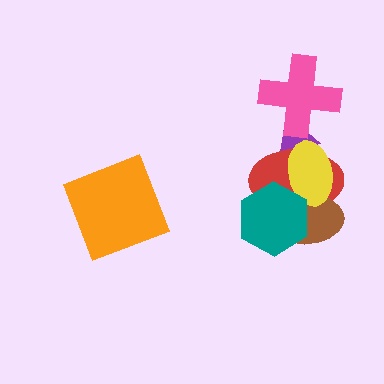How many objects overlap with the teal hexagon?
3 objects overlap with the teal hexagon.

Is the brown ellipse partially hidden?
Yes, it is partially covered by another shape.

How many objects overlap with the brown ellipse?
3 objects overlap with the brown ellipse.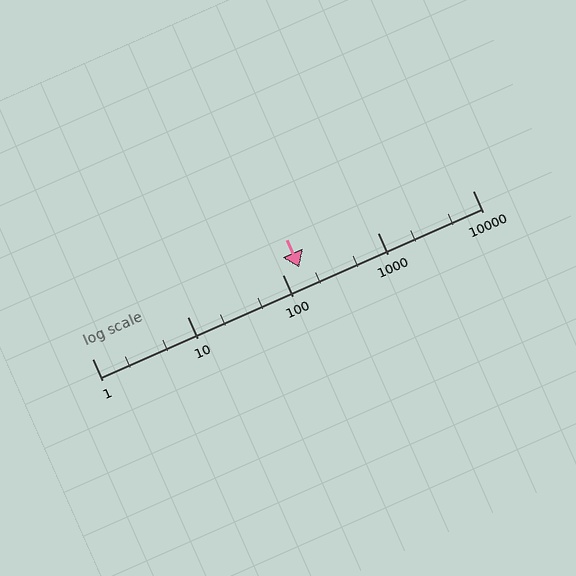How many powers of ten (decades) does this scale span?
The scale spans 4 decades, from 1 to 10000.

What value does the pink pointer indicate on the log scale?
The pointer indicates approximately 150.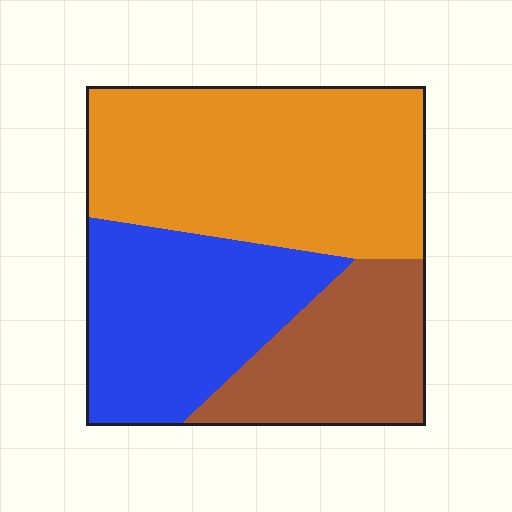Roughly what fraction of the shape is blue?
Blue takes up about one third (1/3) of the shape.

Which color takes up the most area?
Orange, at roughly 45%.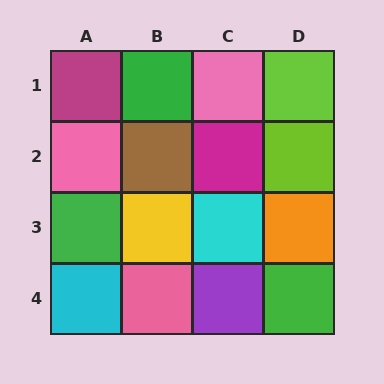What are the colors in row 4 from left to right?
Cyan, pink, purple, green.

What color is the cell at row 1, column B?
Green.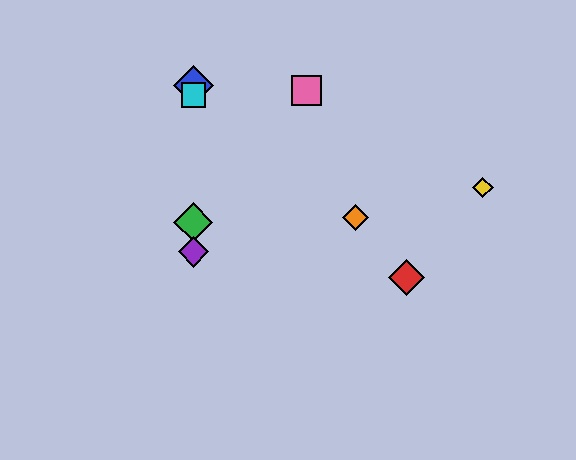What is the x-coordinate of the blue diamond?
The blue diamond is at x≈193.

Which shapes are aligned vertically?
The blue diamond, the green diamond, the purple diamond, the cyan square are aligned vertically.